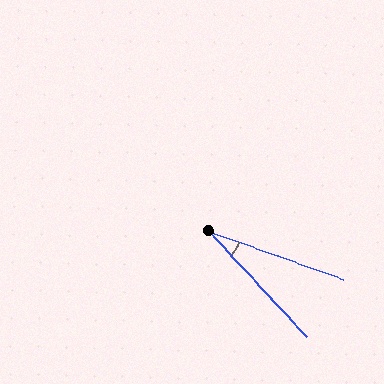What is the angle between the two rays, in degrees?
Approximately 28 degrees.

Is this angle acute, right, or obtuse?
It is acute.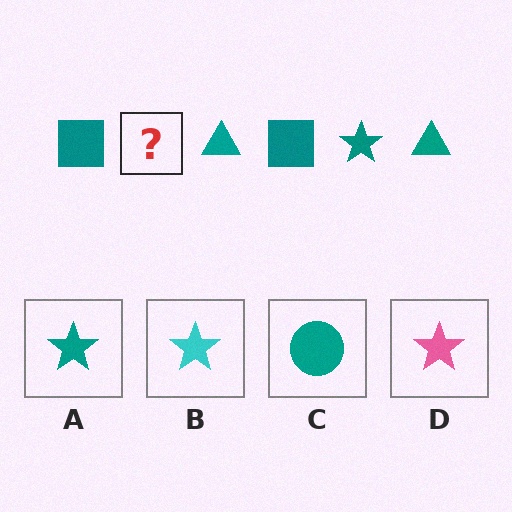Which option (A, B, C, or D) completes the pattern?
A.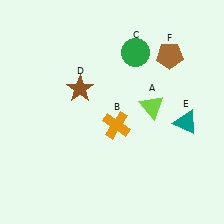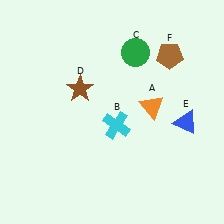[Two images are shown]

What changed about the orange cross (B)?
In Image 1, B is orange. In Image 2, it changed to cyan.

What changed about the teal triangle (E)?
In Image 1, E is teal. In Image 2, it changed to blue.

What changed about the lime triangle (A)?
In Image 1, A is lime. In Image 2, it changed to orange.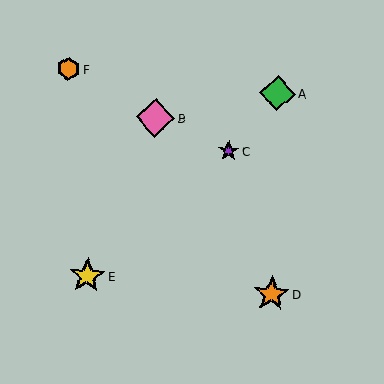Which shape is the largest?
The pink diamond (labeled B) is the largest.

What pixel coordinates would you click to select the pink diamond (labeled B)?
Click at (155, 118) to select the pink diamond B.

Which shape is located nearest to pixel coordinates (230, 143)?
The purple star (labeled C) at (229, 151) is nearest to that location.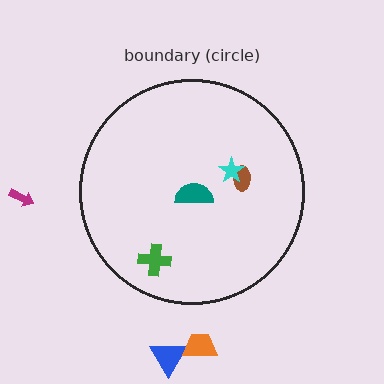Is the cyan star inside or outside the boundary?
Inside.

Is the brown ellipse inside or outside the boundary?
Inside.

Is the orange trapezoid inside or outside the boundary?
Outside.